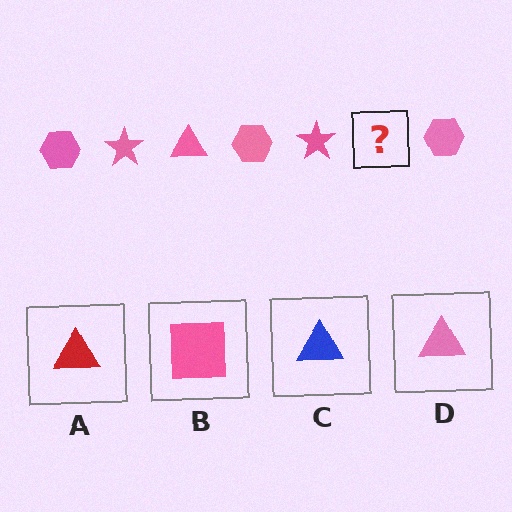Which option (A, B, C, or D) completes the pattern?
D.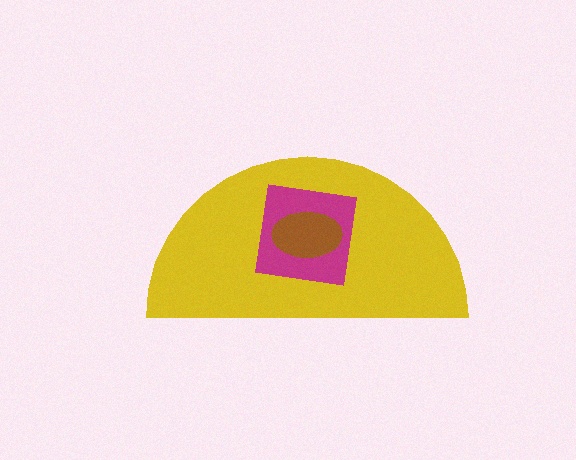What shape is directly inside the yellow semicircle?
The magenta square.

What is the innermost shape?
The brown ellipse.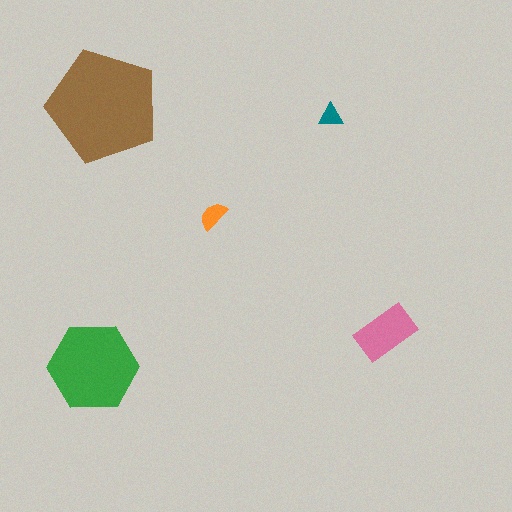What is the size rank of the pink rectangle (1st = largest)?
3rd.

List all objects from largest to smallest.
The brown pentagon, the green hexagon, the pink rectangle, the orange semicircle, the teal triangle.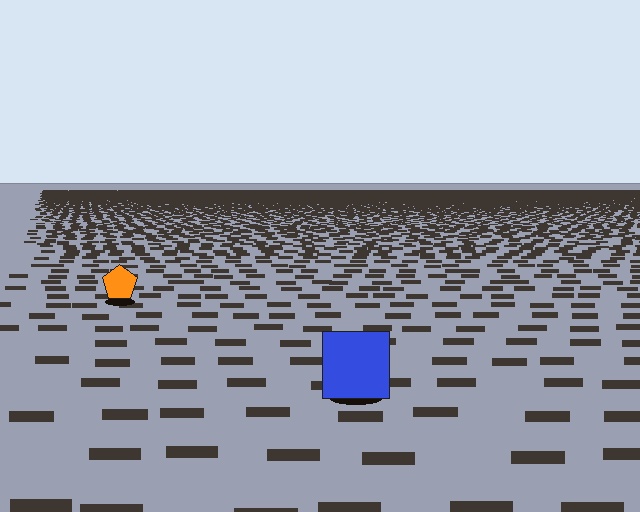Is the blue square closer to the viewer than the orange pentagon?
Yes. The blue square is closer — you can tell from the texture gradient: the ground texture is coarser near it.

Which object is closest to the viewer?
The blue square is closest. The texture marks near it are larger and more spread out.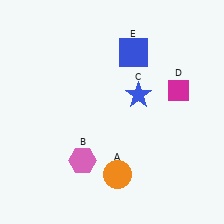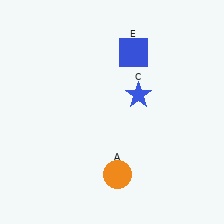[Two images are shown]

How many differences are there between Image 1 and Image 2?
There are 2 differences between the two images.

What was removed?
The pink hexagon (B), the magenta diamond (D) were removed in Image 2.